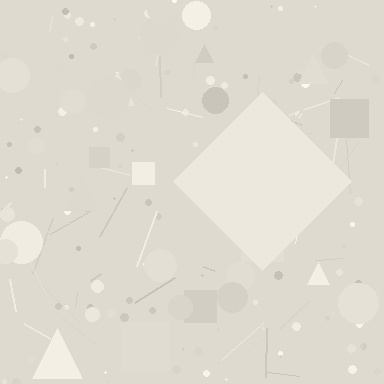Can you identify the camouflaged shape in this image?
The camouflaged shape is a diamond.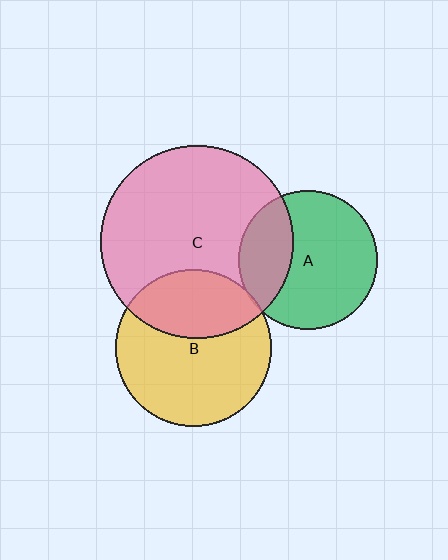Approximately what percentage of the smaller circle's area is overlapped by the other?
Approximately 35%.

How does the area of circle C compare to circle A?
Approximately 1.9 times.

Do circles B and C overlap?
Yes.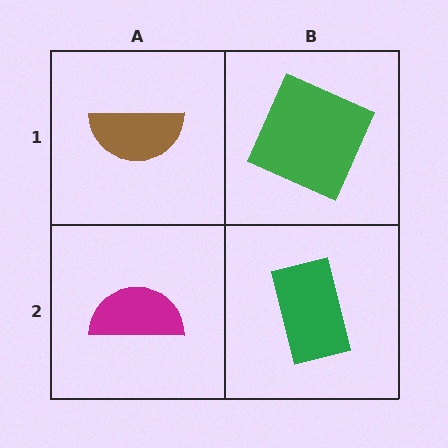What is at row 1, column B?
A green square.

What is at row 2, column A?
A magenta semicircle.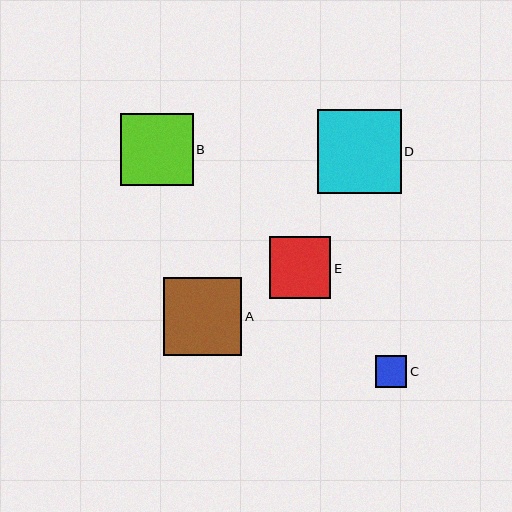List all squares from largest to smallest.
From largest to smallest: D, A, B, E, C.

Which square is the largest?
Square D is the largest with a size of approximately 83 pixels.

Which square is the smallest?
Square C is the smallest with a size of approximately 31 pixels.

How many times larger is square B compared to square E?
Square B is approximately 1.2 times the size of square E.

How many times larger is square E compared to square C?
Square E is approximately 2.0 times the size of square C.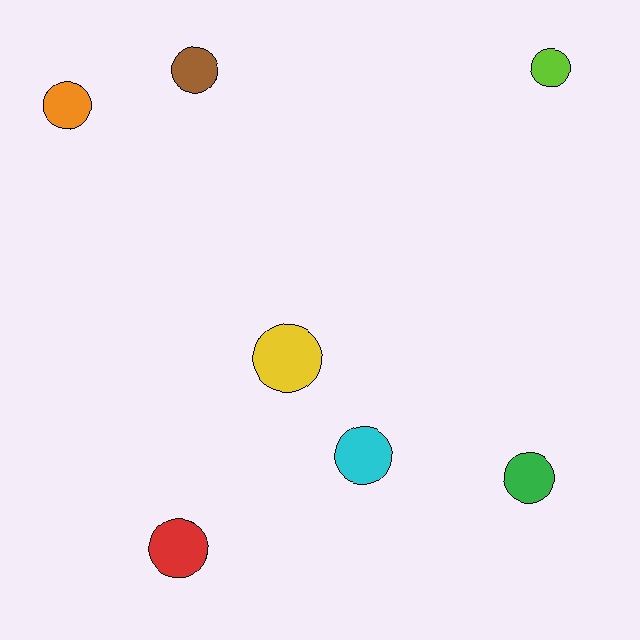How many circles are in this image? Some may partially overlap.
There are 7 circles.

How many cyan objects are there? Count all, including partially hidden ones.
There is 1 cyan object.